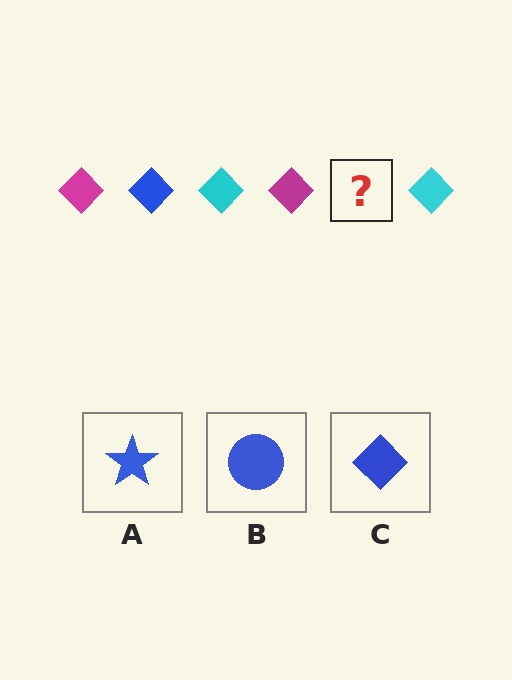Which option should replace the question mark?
Option C.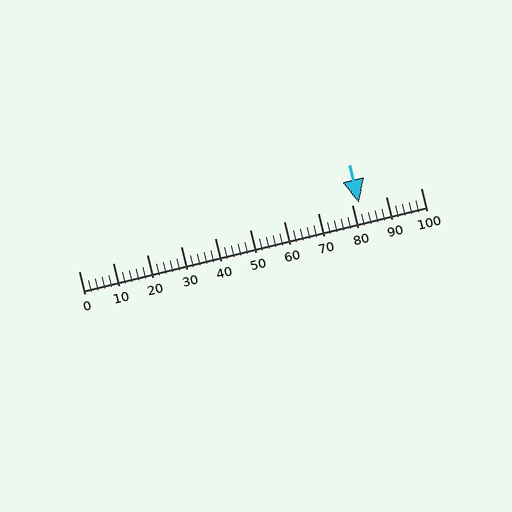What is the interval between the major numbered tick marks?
The major tick marks are spaced 10 units apart.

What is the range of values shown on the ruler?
The ruler shows values from 0 to 100.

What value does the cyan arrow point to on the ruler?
The cyan arrow points to approximately 82.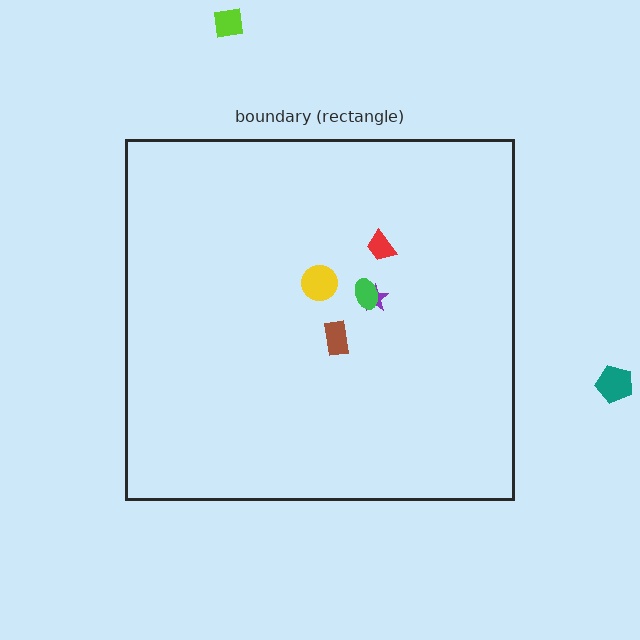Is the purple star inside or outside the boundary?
Inside.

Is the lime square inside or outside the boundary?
Outside.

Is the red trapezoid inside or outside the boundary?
Inside.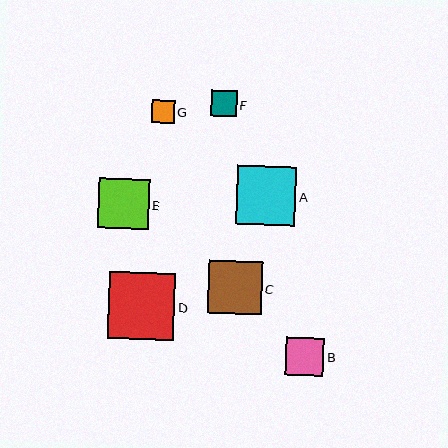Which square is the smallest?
Square G is the smallest with a size of approximately 23 pixels.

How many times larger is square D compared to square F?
Square D is approximately 2.6 times the size of square F.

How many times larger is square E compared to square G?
Square E is approximately 2.2 times the size of square G.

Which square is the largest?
Square D is the largest with a size of approximately 66 pixels.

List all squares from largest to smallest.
From largest to smallest: D, A, C, E, B, F, G.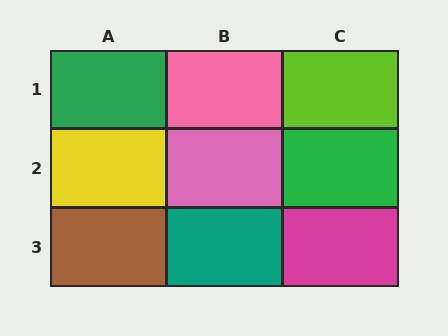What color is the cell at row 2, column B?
Pink.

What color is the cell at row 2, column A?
Yellow.